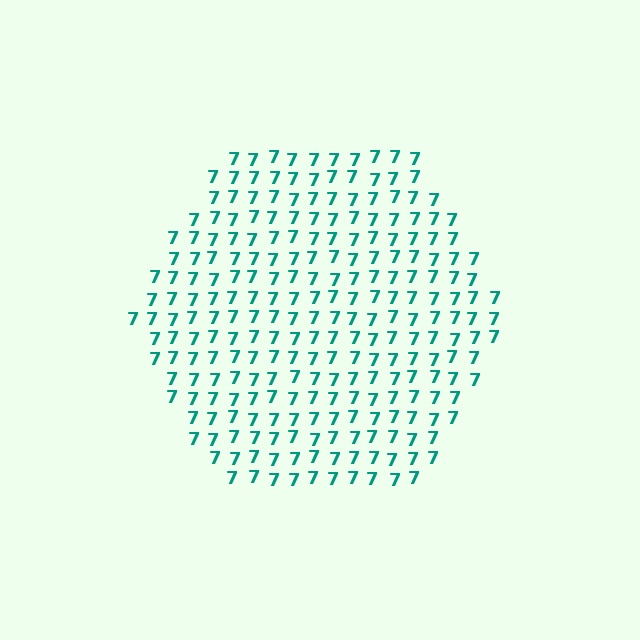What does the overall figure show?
The overall figure shows a hexagon.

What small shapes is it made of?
It is made of small digit 7's.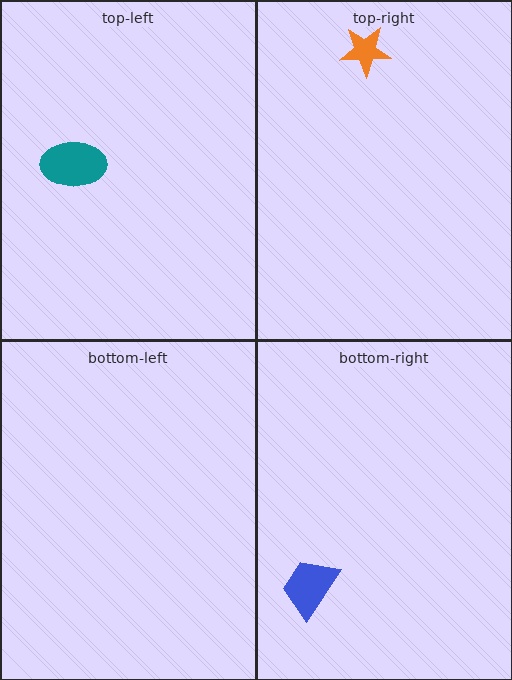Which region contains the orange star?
The top-right region.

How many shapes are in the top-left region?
1.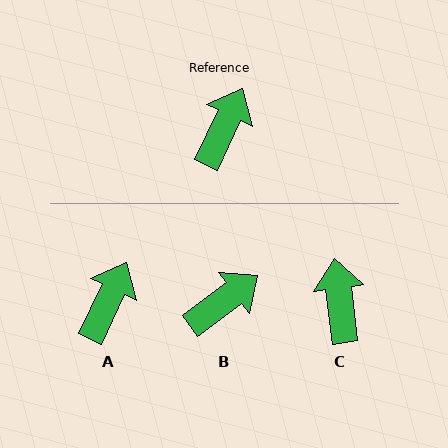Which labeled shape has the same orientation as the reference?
A.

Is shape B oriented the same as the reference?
No, it is off by about 27 degrees.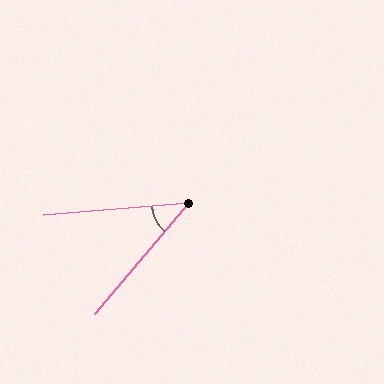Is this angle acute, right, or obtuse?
It is acute.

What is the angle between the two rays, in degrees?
Approximately 45 degrees.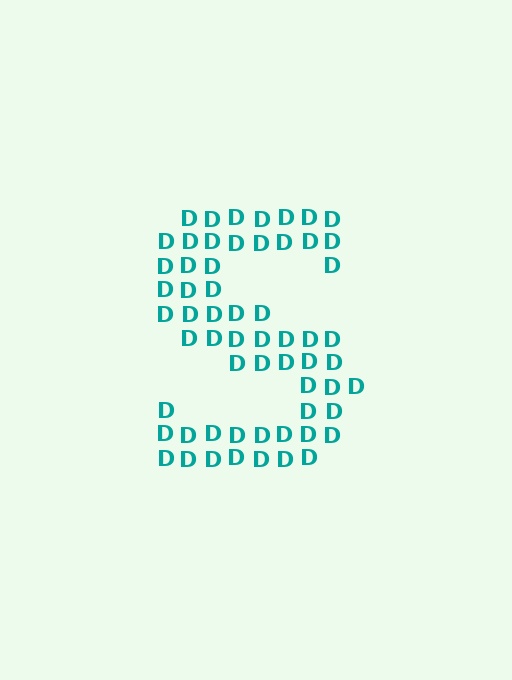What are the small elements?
The small elements are letter D's.